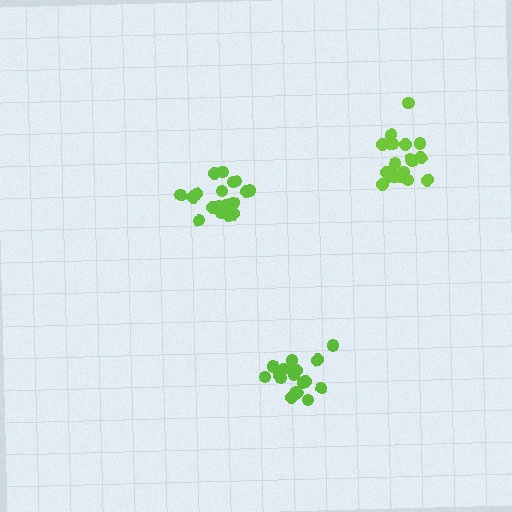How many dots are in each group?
Group 1: 21 dots, Group 2: 18 dots, Group 3: 18 dots (57 total).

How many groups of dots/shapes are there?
There are 3 groups.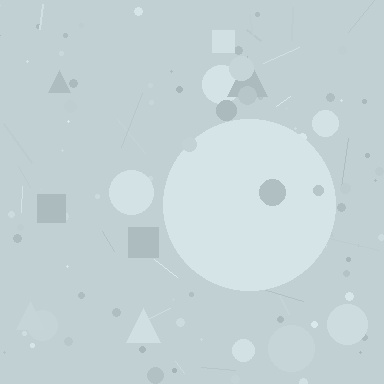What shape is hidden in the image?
A circle is hidden in the image.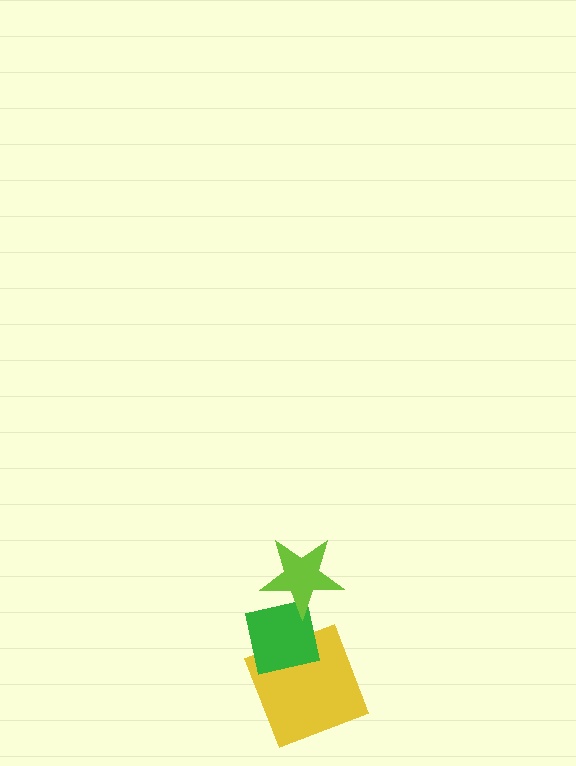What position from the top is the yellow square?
The yellow square is 3rd from the top.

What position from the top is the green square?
The green square is 2nd from the top.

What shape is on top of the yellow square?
The green square is on top of the yellow square.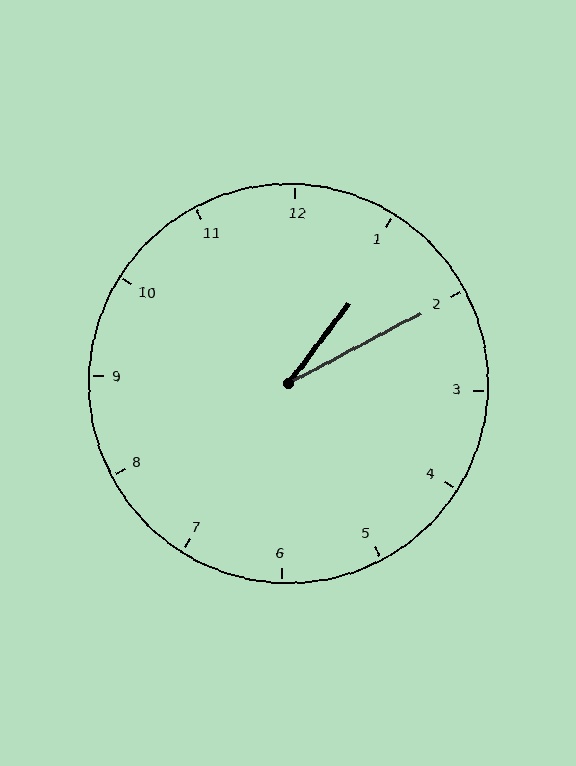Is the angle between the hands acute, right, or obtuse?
It is acute.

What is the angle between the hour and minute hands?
Approximately 25 degrees.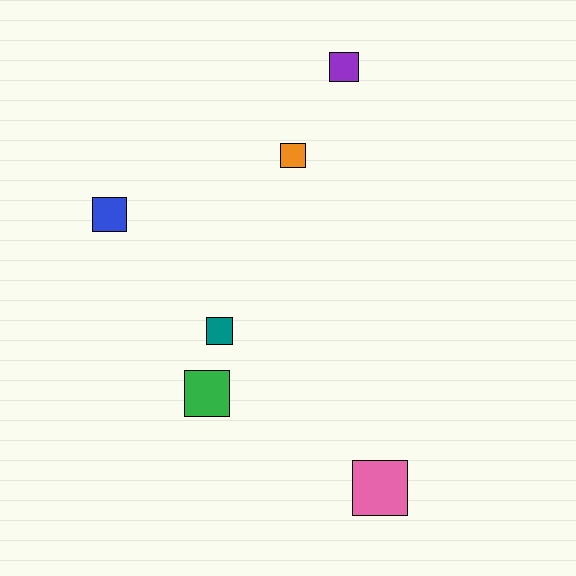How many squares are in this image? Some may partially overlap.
There are 6 squares.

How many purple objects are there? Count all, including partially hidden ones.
There is 1 purple object.